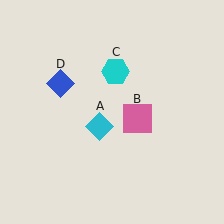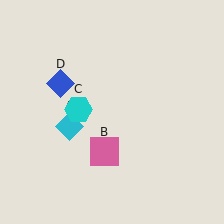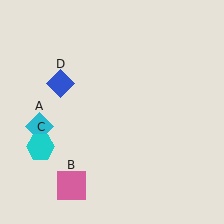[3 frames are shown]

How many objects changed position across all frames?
3 objects changed position: cyan diamond (object A), pink square (object B), cyan hexagon (object C).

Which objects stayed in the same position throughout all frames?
Blue diamond (object D) remained stationary.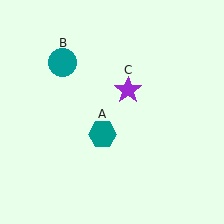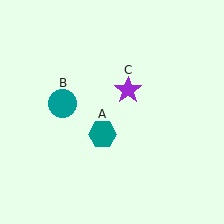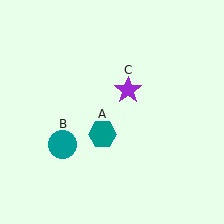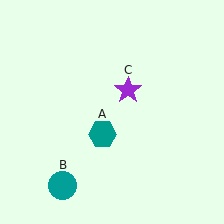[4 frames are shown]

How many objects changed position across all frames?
1 object changed position: teal circle (object B).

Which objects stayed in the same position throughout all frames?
Teal hexagon (object A) and purple star (object C) remained stationary.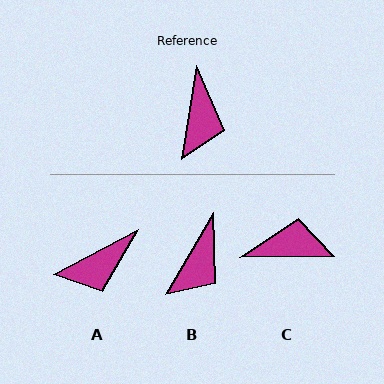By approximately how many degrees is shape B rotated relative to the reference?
Approximately 22 degrees clockwise.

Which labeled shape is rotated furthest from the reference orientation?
C, about 99 degrees away.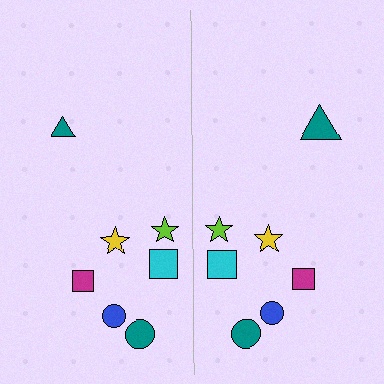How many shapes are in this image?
There are 14 shapes in this image.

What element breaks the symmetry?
The teal triangle on the right side has a different size than its mirror counterpart.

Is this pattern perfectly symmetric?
No, the pattern is not perfectly symmetric. The teal triangle on the right side has a different size than its mirror counterpart.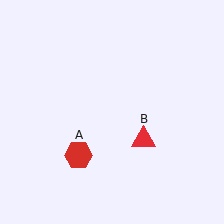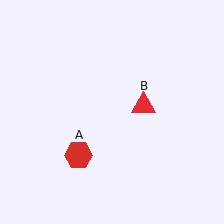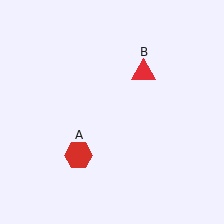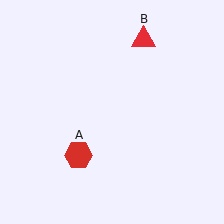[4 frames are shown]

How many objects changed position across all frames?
1 object changed position: red triangle (object B).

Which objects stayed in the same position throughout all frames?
Red hexagon (object A) remained stationary.